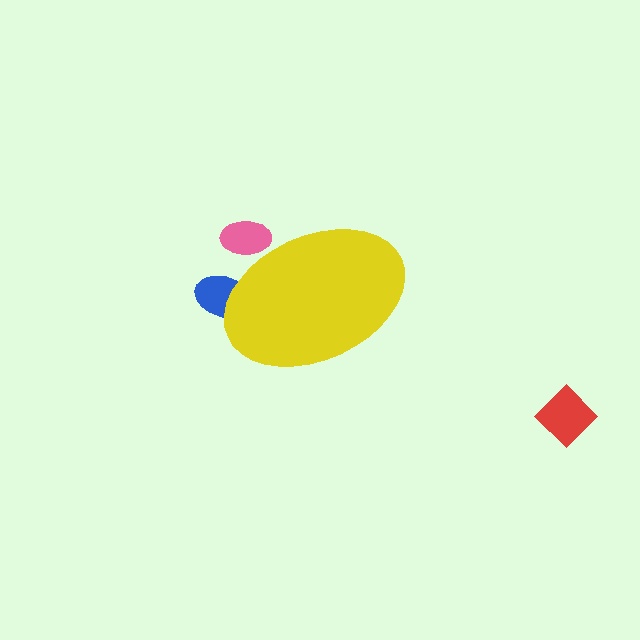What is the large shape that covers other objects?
A yellow ellipse.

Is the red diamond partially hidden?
No, the red diamond is fully visible.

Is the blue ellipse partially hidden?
Yes, the blue ellipse is partially hidden behind the yellow ellipse.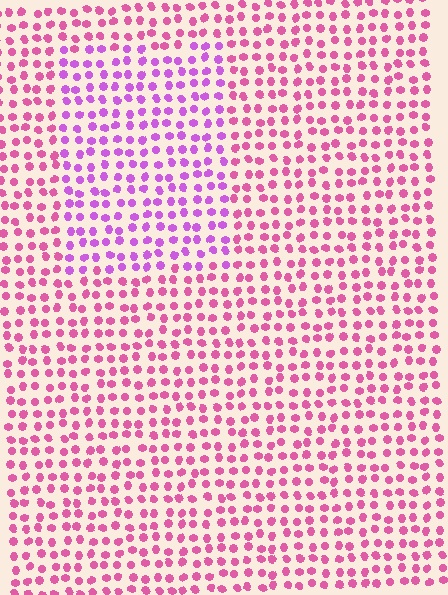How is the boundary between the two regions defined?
The boundary is defined purely by a slight shift in hue (about 35 degrees). Spacing, size, and orientation are identical on both sides.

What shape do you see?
I see a rectangle.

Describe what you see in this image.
The image is filled with small pink elements in a uniform arrangement. A rectangle-shaped region is visible where the elements are tinted to a slightly different hue, forming a subtle color boundary.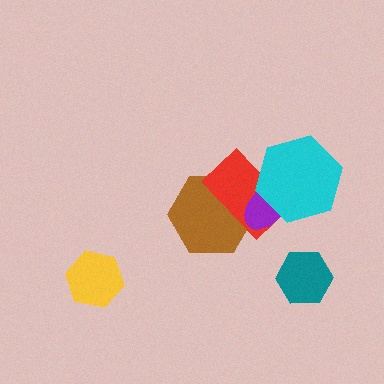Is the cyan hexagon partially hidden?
No, no other shape covers it.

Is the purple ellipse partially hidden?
Yes, it is partially covered by another shape.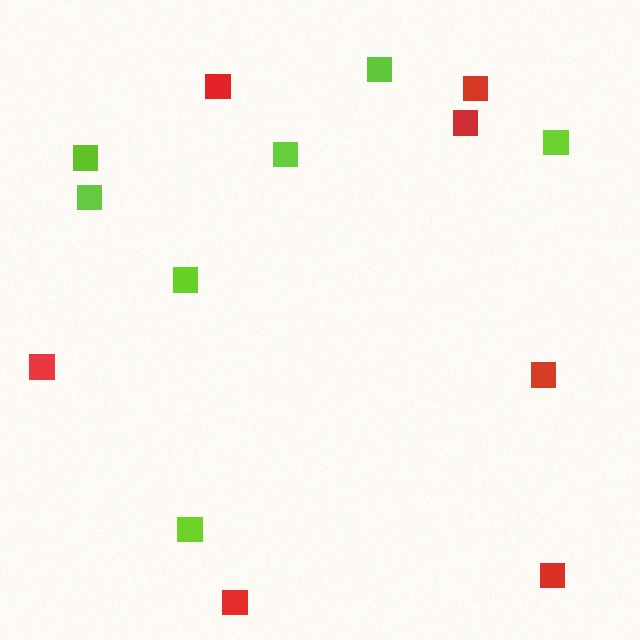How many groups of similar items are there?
There are 2 groups: one group of red squares (7) and one group of lime squares (7).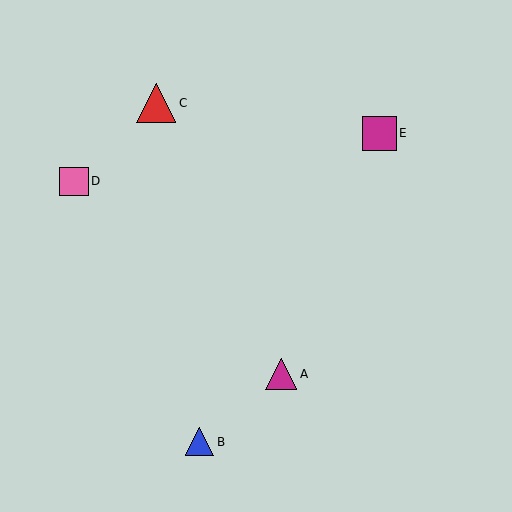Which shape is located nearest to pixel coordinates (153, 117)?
The red triangle (labeled C) at (156, 103) is nearest to that location.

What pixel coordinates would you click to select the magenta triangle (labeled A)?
Click at (281, 374) to select the magenta triangle A.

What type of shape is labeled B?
Shape B is a blue triangle.